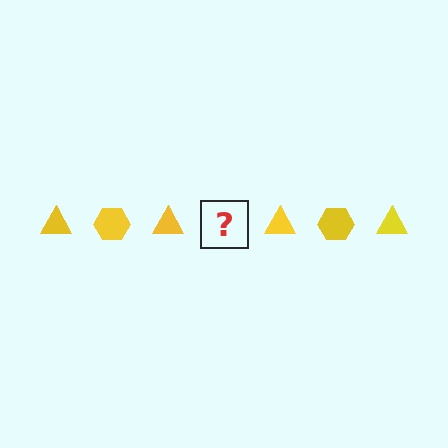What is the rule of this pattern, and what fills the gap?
The rule is that the pattern cycles through triangle, hexagon shapes in yellow. The gap should be filled with a yellow hexagon.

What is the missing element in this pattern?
The missing element is a yellow hexagon.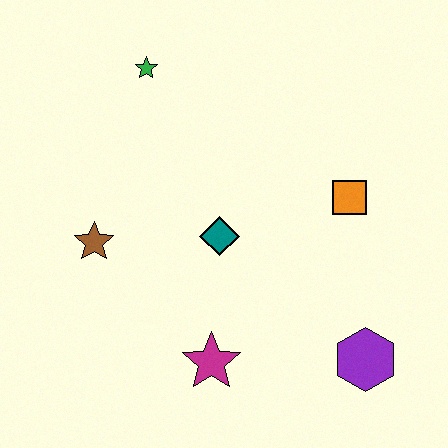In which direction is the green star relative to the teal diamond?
The green star is above the teal diamond.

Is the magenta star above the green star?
No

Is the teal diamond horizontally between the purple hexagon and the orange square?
No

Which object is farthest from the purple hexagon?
The green star is farthest from the purple hexagon.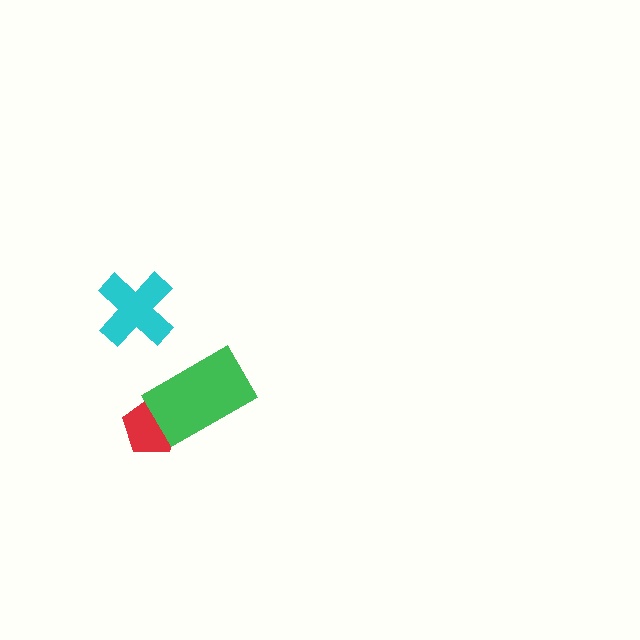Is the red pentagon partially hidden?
Yes, it is partially covered by another shape.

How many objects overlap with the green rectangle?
1 object overlaps with the green rectangle.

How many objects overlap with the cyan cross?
0 objects overlap with the cyan cross.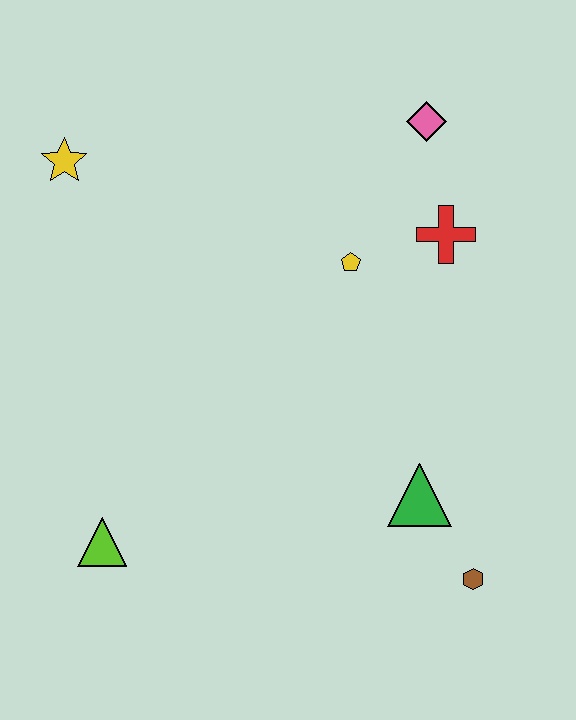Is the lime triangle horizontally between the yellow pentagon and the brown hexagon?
No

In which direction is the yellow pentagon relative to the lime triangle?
The yellow pentagon is above the lime triangle.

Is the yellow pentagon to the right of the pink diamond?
No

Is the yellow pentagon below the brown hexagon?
No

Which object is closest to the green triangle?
The brown hexagon is closest to the green triangle.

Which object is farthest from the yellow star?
The brown hexagon is farthest from the yellow star.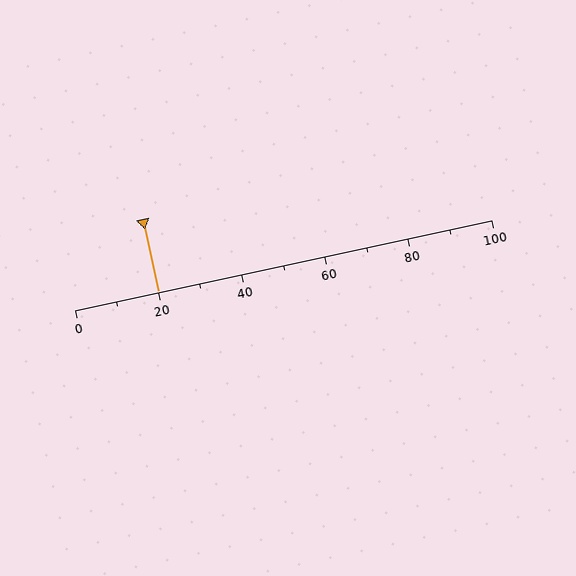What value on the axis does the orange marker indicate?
The marker indicates approximately 20.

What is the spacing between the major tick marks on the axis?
The major ticks are spaced 20 apart.